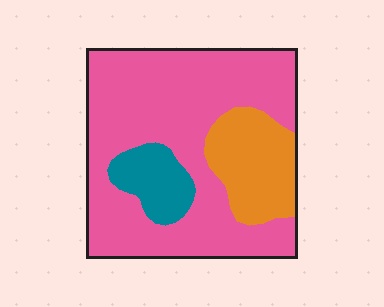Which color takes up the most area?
Pink, at roughly 70%.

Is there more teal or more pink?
Pink.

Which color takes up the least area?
Teal, at roughly 10%.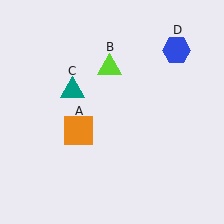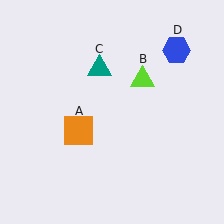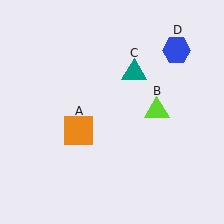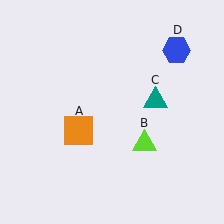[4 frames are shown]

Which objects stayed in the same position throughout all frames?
Orange square (object A) and blue hexagon (object D) remained stationary.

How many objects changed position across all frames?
2 objects changed position: lime triangle (object B), teal triangle (object C).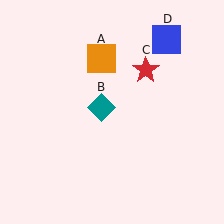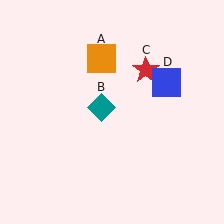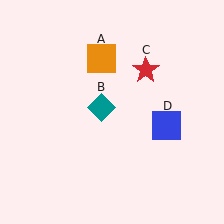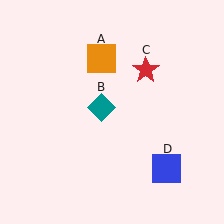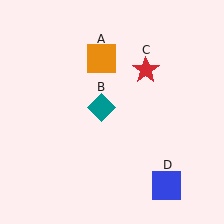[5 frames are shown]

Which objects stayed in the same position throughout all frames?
Orange square (object A) and teal diamond (object B) and red star (object C) remained stationary.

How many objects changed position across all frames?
1 object changed position: blue square (object D).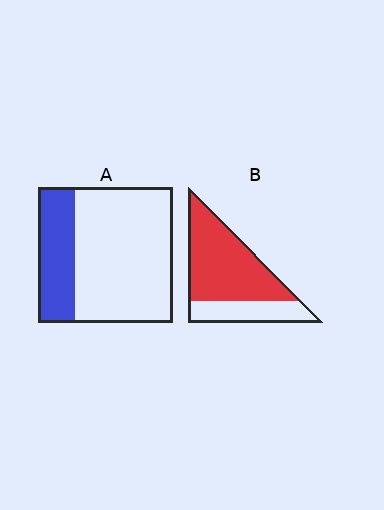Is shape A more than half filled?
No.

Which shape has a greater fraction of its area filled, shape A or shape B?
Shape B.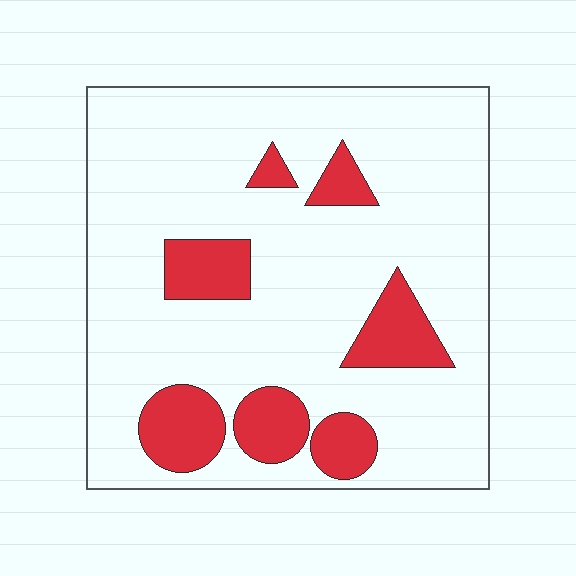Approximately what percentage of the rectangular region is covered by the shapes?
Approximately 20%.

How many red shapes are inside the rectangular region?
7.